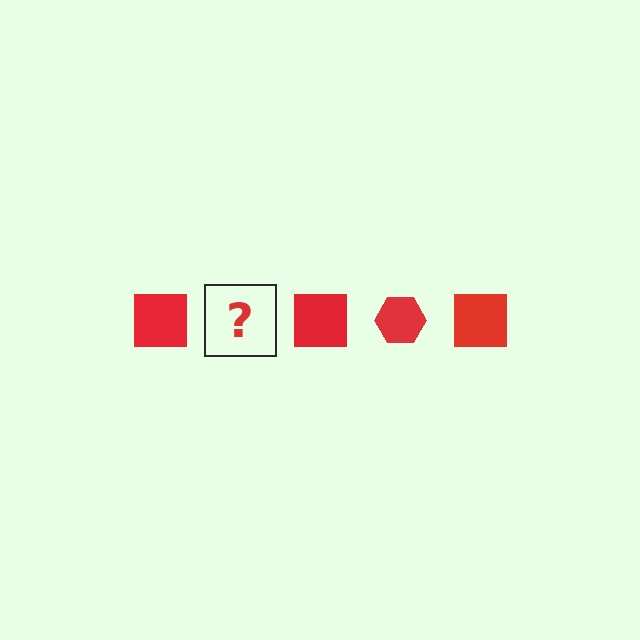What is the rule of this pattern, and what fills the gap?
The rule is that the pattern cycles through square, hexagon shapes in red. The gap should be filled with a red hexagon.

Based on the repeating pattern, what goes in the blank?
The blank should be a red hexagon.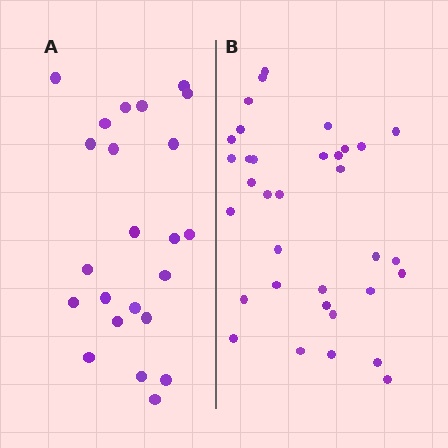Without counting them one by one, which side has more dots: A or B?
Region B (the right region) has more dots.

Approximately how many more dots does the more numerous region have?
Region B has roughly 12 or so more dots than region A.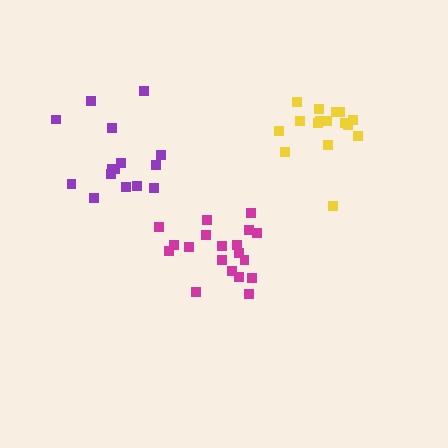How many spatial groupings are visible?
There are 3 spatial groupings.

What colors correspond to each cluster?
The clusters are colored: purple, magenta, yellow.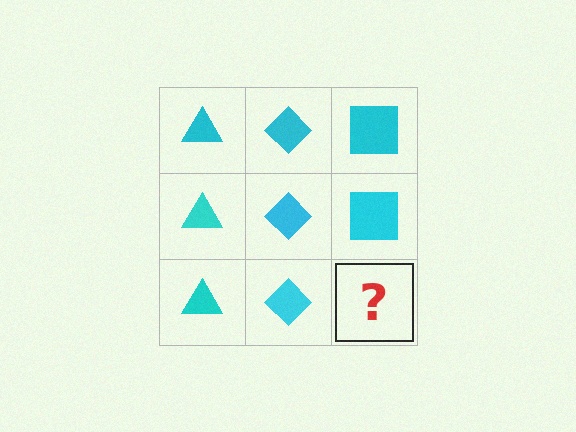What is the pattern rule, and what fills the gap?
The rule is that each column has a consistent shape. The gap should be filled with a cyan square.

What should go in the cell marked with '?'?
The missing cell should contain a cyan square.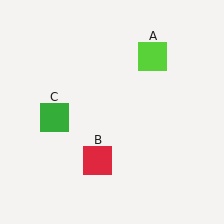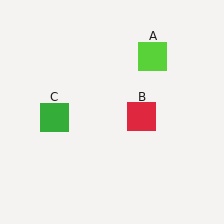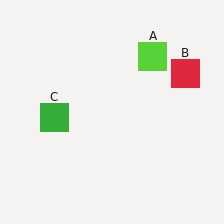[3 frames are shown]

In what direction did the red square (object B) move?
The red square (object B) moved up and to the right.